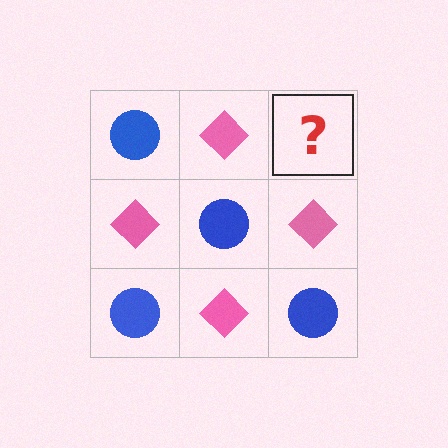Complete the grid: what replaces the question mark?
The question mark should be replaced with a blue circle.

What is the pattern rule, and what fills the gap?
The rule is that it alternates blue circle and pink diamond in a checkerboard pattern. The gap should be filled with a blue circle.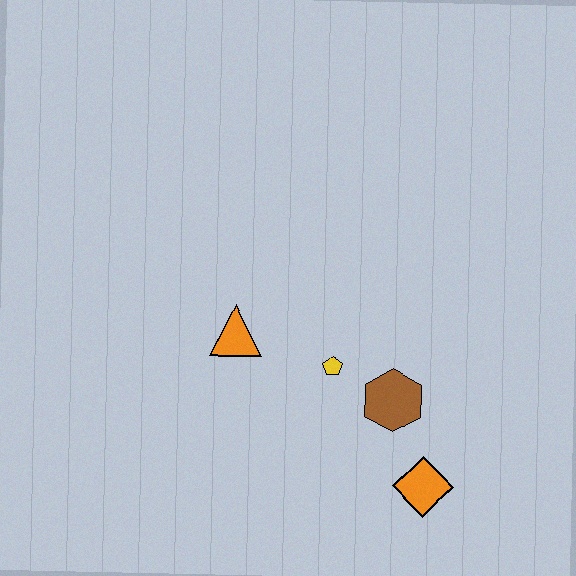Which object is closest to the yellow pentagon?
The brown hexagon is closest to the yellow pentagon.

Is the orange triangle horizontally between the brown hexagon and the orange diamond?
No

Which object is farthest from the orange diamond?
The orange triangle is farthest from the orange diamond.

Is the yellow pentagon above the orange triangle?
No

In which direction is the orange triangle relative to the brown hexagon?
The orange triangle is to the left of the brown hexagon.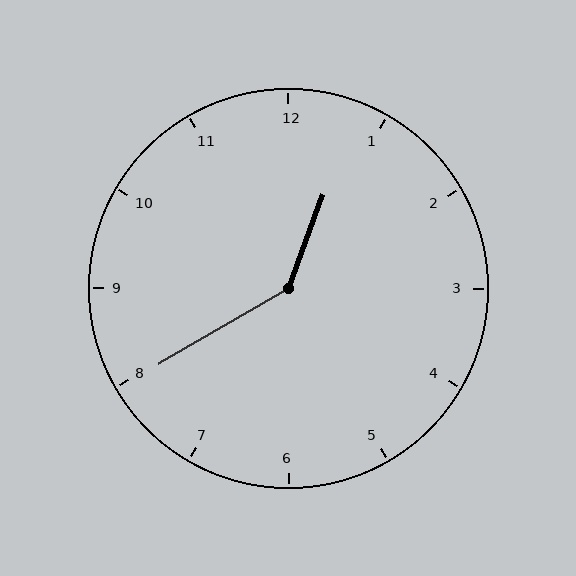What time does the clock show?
12:40.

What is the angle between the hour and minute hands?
Approximately 140 degrees.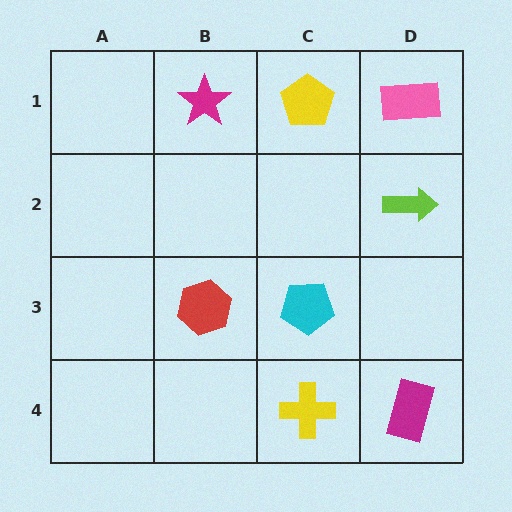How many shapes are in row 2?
1 shape.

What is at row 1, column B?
A magenta star.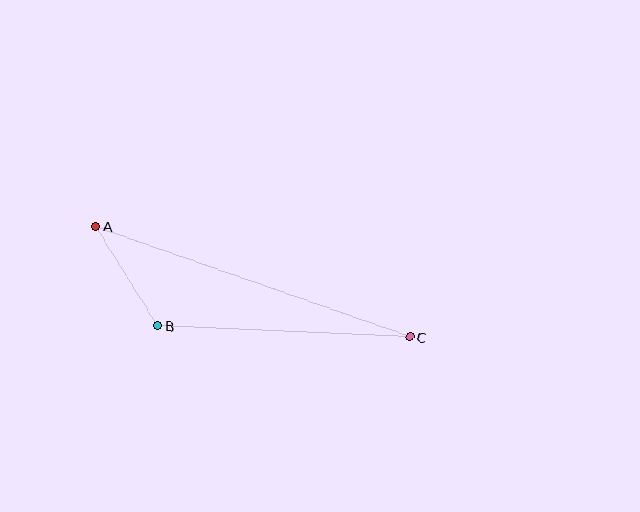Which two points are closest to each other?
Points A and B are closest to each other.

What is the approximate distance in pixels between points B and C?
The distance between B and C is approximately 253 pixels.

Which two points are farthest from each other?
Points A and C are farthest from each other.